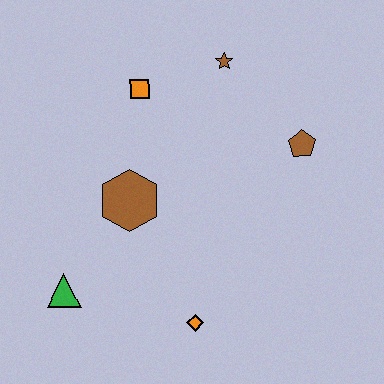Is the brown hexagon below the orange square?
Yes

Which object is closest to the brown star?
The orange square is closest to the brown star.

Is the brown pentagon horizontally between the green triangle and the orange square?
No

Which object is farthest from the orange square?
The orange diamond is farthest from the orange square.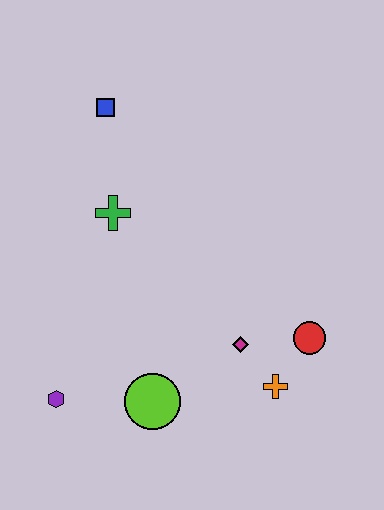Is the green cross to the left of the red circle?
Yes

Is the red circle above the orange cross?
Yes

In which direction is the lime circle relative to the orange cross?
The lime circle is to the left of the orange cross.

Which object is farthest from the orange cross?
The blue square is farthest from the orange cross.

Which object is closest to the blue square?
The green cross is closest to the blue square.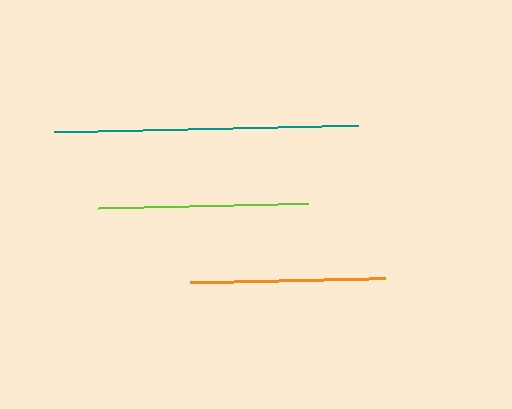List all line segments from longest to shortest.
From longest to shortest: teal, lime, orange.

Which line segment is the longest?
The teal line is the longest at approximately 304 pixels.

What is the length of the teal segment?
The teal segment is approximately 304 pixels long.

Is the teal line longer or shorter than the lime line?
The teal line is longer than the lime line.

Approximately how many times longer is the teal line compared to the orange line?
The teal line is approximately 1.6 times the length of the orange line.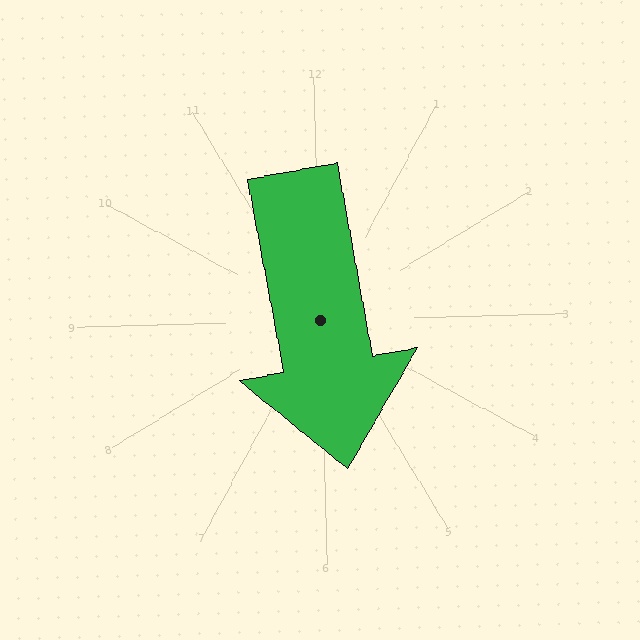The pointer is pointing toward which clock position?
Roughly 6 o'clock.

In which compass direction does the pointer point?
South.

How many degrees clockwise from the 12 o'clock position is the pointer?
Approximately 171 degrees.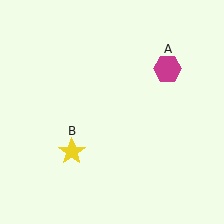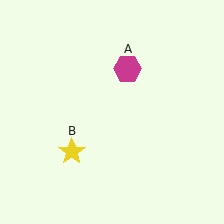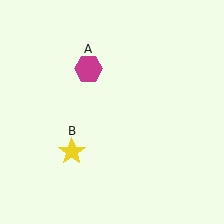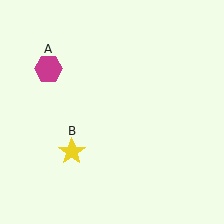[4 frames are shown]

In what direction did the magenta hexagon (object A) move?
The magenta hexagon (object A) moved left.